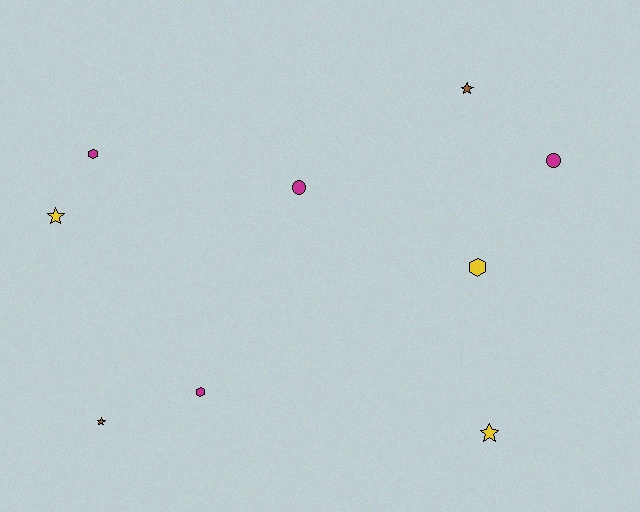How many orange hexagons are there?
There are no orange hexagons.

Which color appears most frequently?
Magenta, with 4 objects.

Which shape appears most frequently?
Star, with 4 objects.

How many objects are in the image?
There are 9 objects.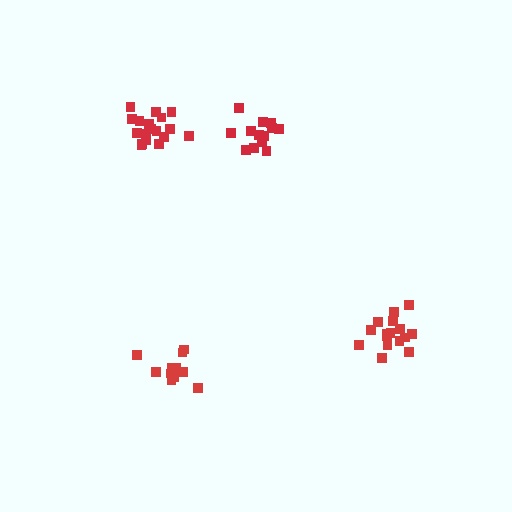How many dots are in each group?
Group 1: 12 dots, Group 2: 13 dots, Group 3: 18 dots, Group 4: 16 dots (59 total).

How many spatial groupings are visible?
There are 4 spatial groupings.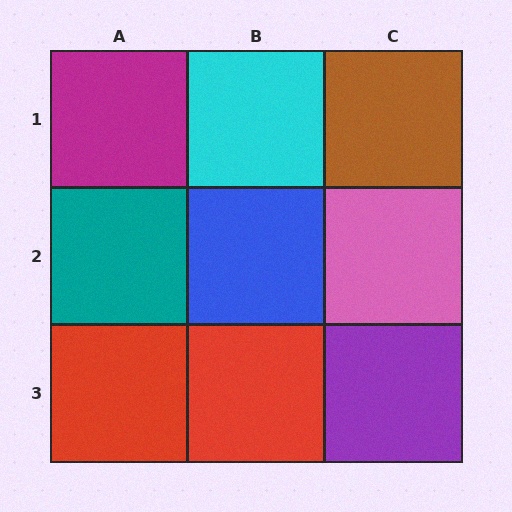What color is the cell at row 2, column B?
Blue.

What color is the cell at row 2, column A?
Teal.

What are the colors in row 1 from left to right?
Magenta, cyan, brown.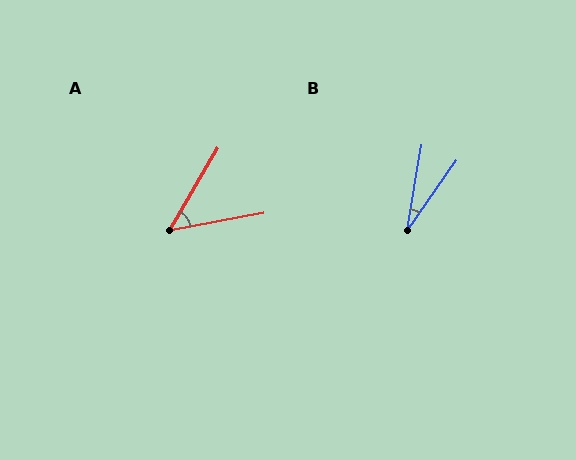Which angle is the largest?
A, at approximately 49 degrees.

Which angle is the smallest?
B, at approximately 25 degrees.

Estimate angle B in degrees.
Approximately 25 degrees.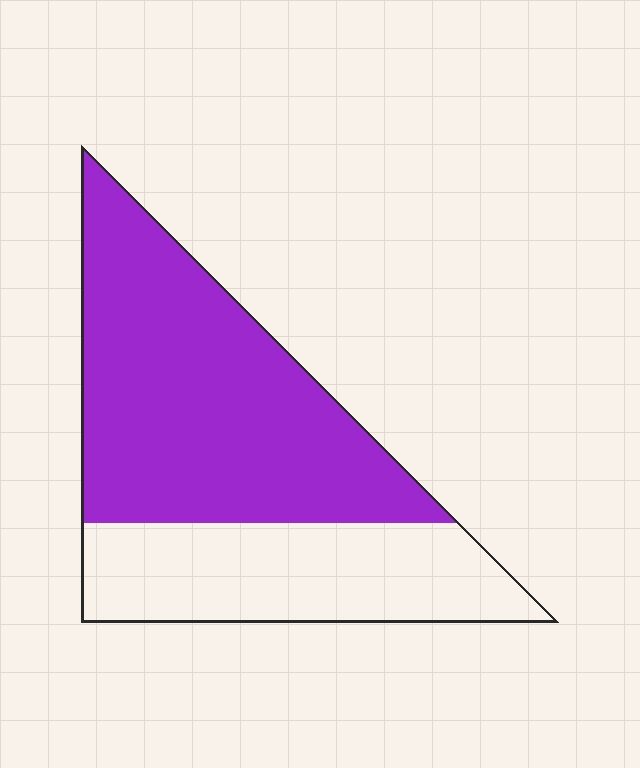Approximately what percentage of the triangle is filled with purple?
Approximately 65%.